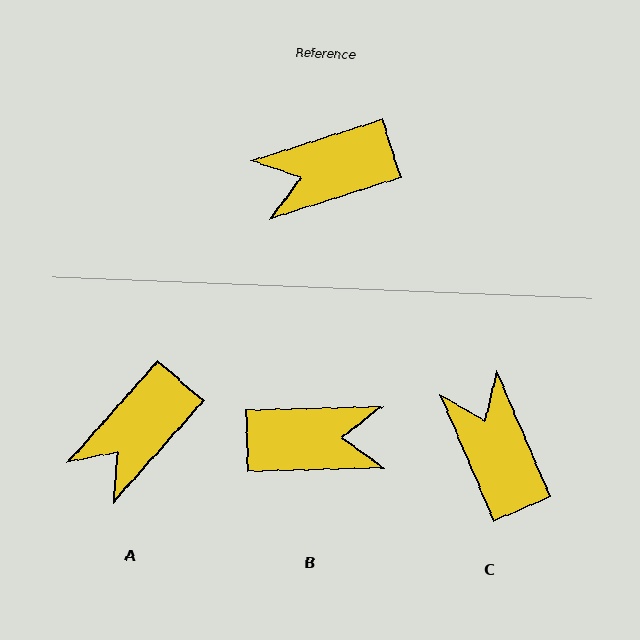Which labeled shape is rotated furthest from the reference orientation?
B, about 164 degrees away.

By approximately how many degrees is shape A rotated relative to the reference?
Approximately 31 degrees counter-clockwise.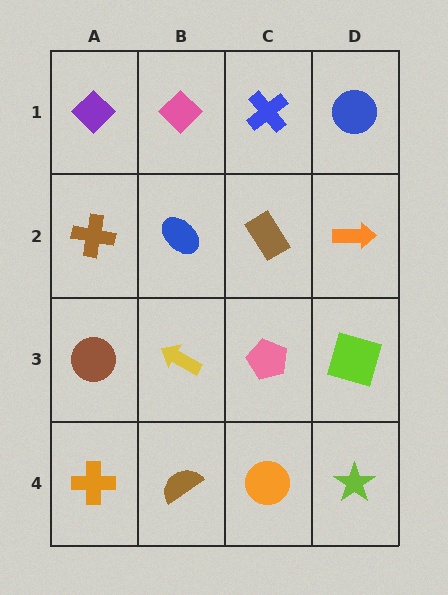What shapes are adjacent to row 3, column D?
An orange arrow (row 2, column D), a lime star (row 4, column D), a pink pentagon (row 3, column C).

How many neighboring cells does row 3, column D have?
3.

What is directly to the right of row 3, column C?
A lime square.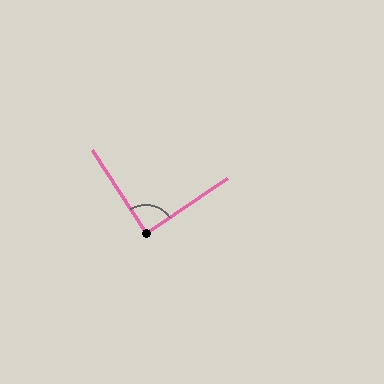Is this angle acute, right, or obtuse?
It is approximately a right angle.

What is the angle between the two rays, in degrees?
Approximately 89 degrees.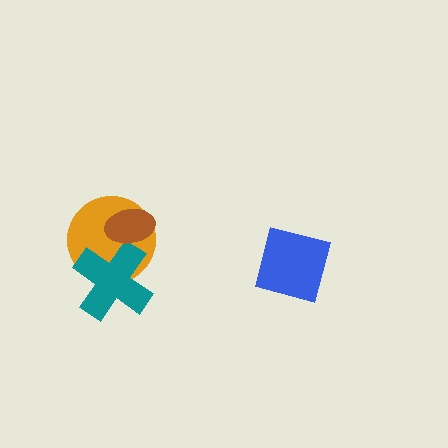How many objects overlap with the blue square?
0 objects overlap with the blue square.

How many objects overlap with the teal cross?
2 objects overlap with the teal cross.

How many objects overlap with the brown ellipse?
2 objects overlap with the brown ellipse.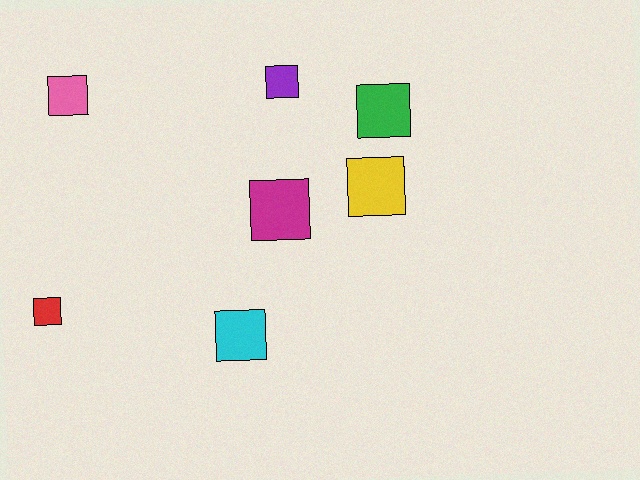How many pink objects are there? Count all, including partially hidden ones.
There is 1 pink object.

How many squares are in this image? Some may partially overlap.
There are 7 squares.